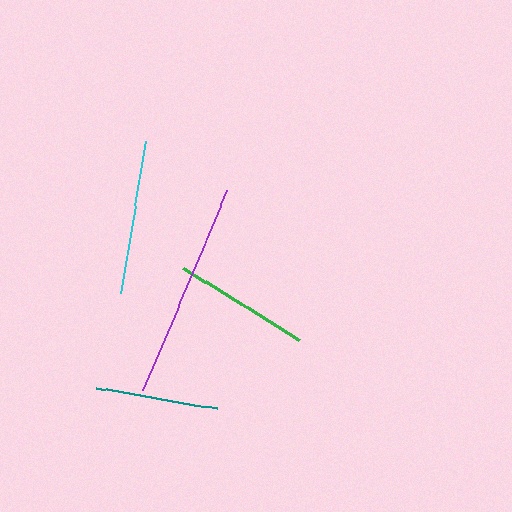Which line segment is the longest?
The purple line is the longest at approximately 217 pixels.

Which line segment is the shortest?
The teal line is the shortest at approximately 123 pixels.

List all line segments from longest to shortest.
From longest to shortest: purple, cyan, green, teal.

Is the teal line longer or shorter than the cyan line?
The cyan line is longer than the teal line.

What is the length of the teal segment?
The teal segment is approximately 123 pixels long.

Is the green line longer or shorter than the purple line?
The purple line is longer than the green line.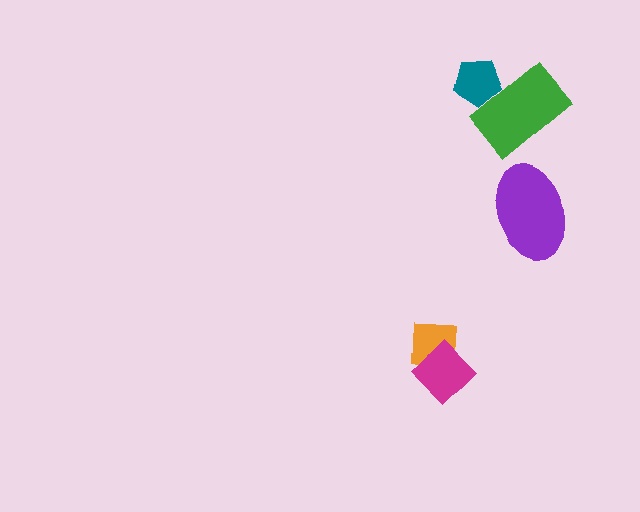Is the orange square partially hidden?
Yes, it is partially covered by another shape.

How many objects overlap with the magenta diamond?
1 object overlaps with the magenta diamond.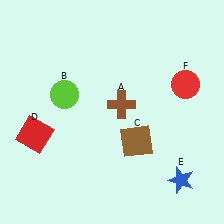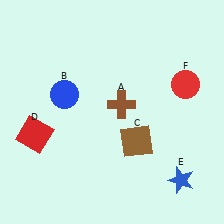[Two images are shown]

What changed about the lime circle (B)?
In Image 1, B is lime. In Image 2, it changed to blue.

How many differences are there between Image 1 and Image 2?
There is 1 difference between the two images.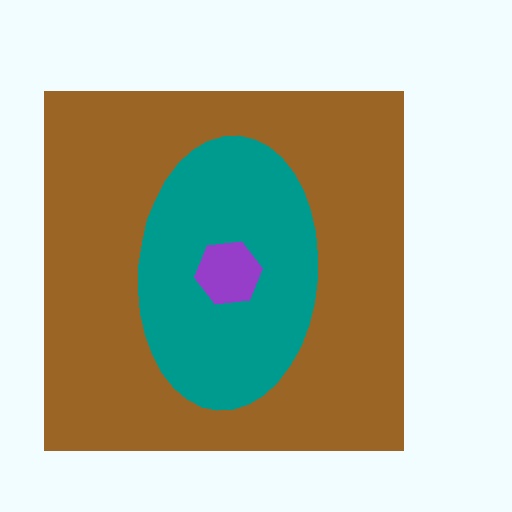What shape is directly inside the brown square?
The teal ellipse.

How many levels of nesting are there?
3.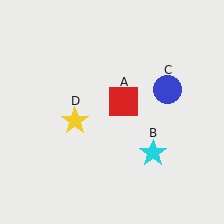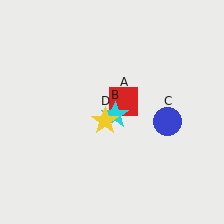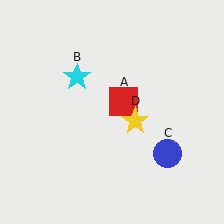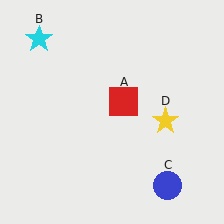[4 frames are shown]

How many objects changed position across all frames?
3 objects changed position: cyan star (object B), blue circle (object C), yellow star (object D).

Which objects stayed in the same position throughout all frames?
Red square (object A) remained stationary.